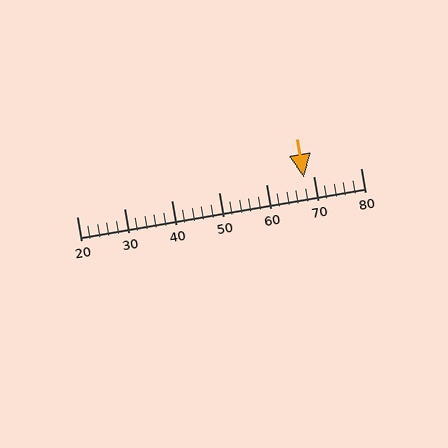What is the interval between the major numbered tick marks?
The major tick marks are spaced 10 units apart.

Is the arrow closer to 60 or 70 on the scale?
The arrow is closer to 70.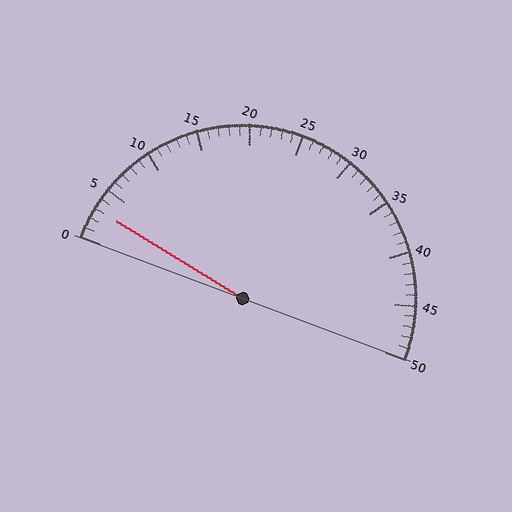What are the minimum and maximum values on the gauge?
The gauge ranges from 0 to 50.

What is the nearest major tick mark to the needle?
The nearest major tick mark is 5.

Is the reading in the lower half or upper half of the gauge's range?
The reading is in the lower half of the range (0 to 50).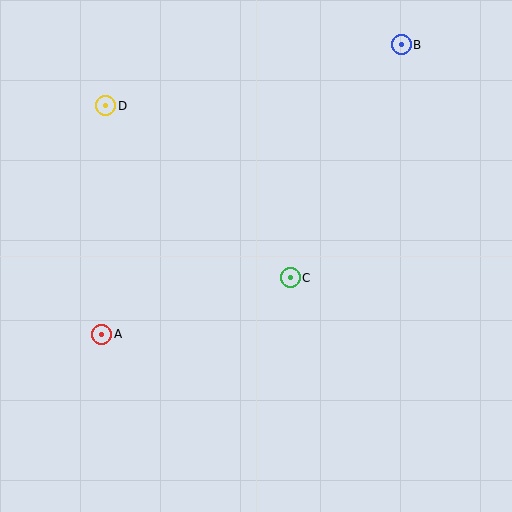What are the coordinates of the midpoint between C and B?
The midpoint between C and B is at (346, 161).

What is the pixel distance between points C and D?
The distance between C and D is 253 pixels.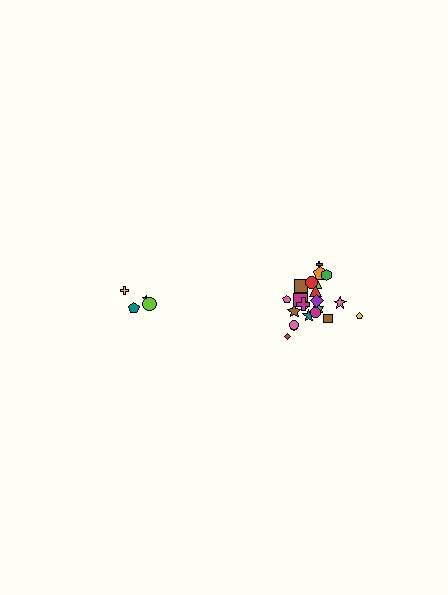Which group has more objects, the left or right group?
The right group.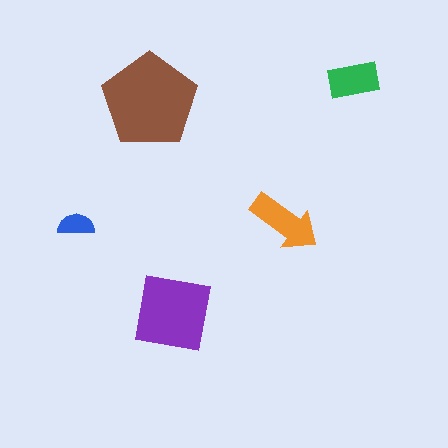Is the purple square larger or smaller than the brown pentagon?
Smaller.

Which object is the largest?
The brown pentagon.